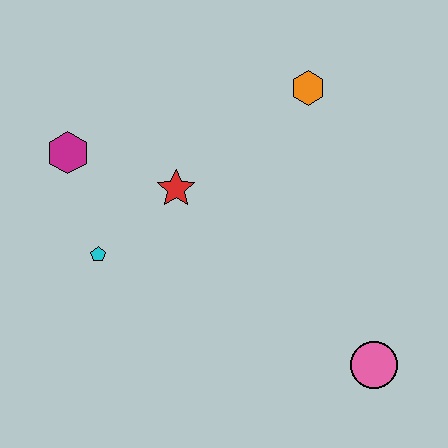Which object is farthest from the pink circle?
The magenta hexagon is farthest from the pink circle.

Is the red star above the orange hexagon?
No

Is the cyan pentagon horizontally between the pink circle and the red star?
No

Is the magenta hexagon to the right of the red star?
No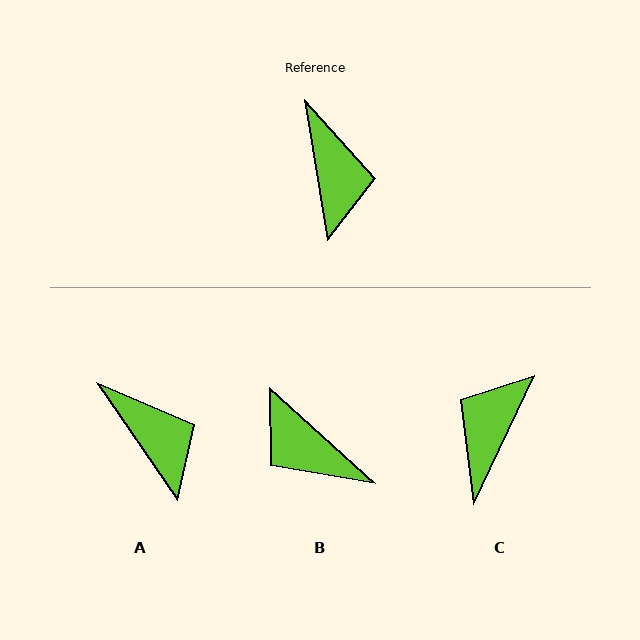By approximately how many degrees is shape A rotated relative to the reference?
Approximately 25 degrees counter-clockwise.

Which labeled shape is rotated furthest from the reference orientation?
C, about 145 degrees away.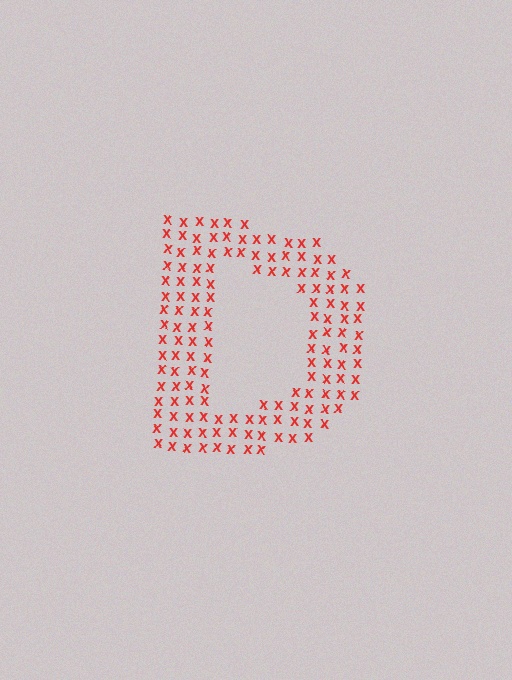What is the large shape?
The large shape is the letter D.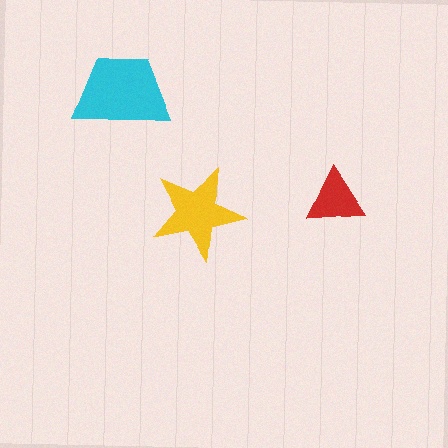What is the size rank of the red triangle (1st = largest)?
3rd.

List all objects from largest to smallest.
The cyan trapezoid, the yellow star, the red triangle.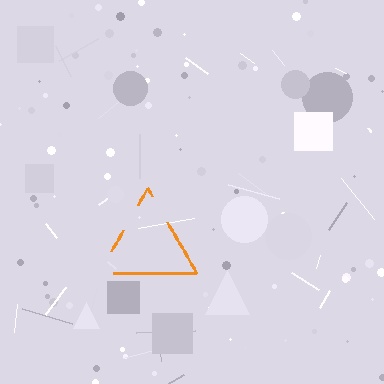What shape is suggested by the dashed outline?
The dashed outline suggests a triangle.